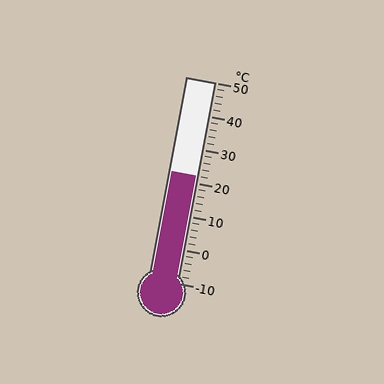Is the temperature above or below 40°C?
The temperature is below 40°C.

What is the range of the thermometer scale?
The thermometer scale ranges from -10°C to 50°C.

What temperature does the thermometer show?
The thermometer shows approximately 22°C.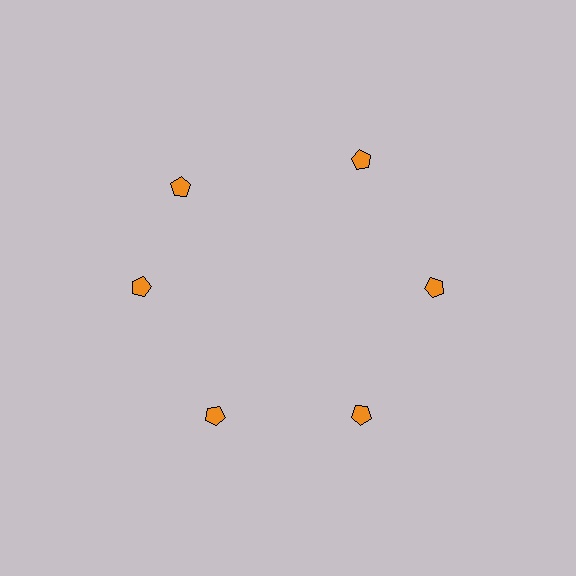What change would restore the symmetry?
The symmetry would be restored by rotating it back into even spacing with its neighbors so that all 6 pentagons sit at equal angles and equal distance from the center.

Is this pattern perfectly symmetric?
No. The 6 orange pentagons are arranged in a ring, but one element near the 11 o'clock position is rotated out of alignment along the ring, breaking the 6-fold rotational symmetry.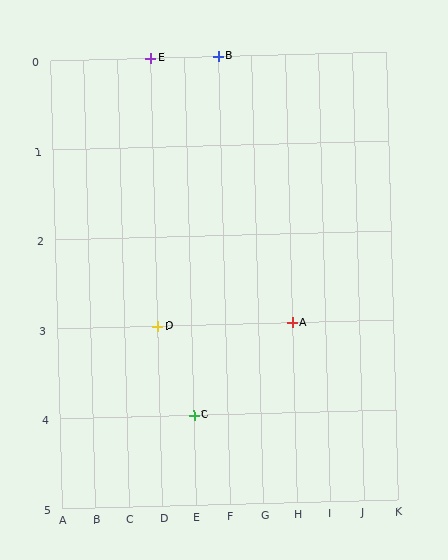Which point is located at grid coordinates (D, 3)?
Point D is at (D, 3).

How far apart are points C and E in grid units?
Points C and E are 1 column and 4 rows apart (about 4.1 grid units diagonally).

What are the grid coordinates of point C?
Point C is at grid coordinates (E, 4).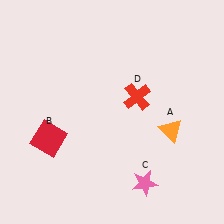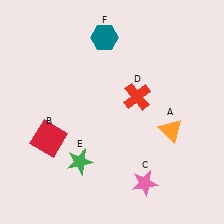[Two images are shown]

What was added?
A green star (E), a teal hexagon (F) were added in Image 2.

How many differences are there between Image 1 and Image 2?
There are 2 differences between the two images.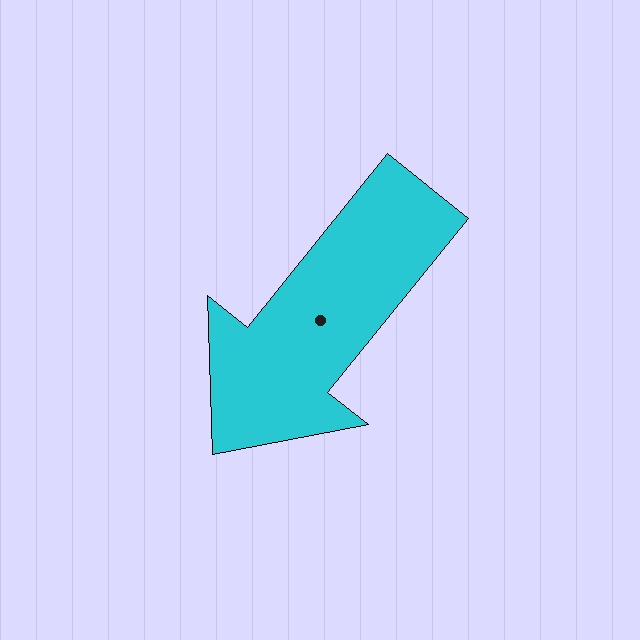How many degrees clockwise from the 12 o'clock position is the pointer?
Approximately 219 degrees.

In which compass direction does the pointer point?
Southwest.